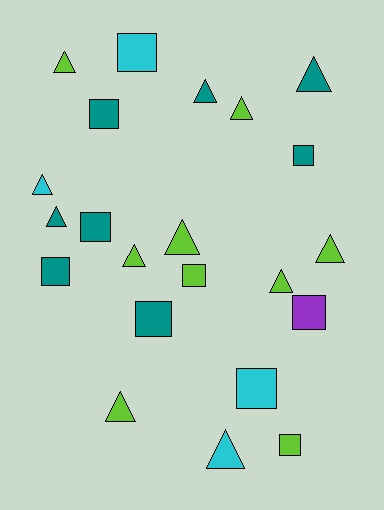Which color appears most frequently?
Lime, with 9 objects.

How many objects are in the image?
There are 22 objects.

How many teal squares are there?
There are 5 teal squares.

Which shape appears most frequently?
Triangle, with 12 objects.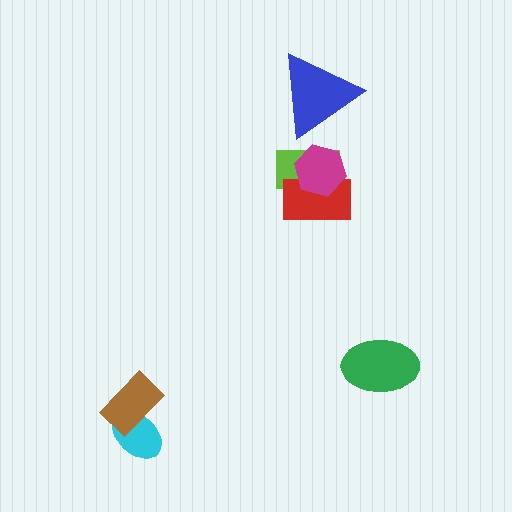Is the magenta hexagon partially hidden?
No, no other shape covers it.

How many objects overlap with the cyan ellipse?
1 object overlaps with the cyan ellipse.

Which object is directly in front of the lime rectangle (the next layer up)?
The red rectangle is directly in front of the lime rectangle.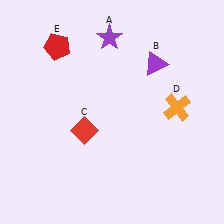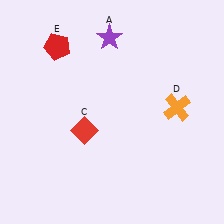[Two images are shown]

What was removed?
The purple triangle (B) was removed in Image 2.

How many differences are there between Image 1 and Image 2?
There is 1 difference between the two images.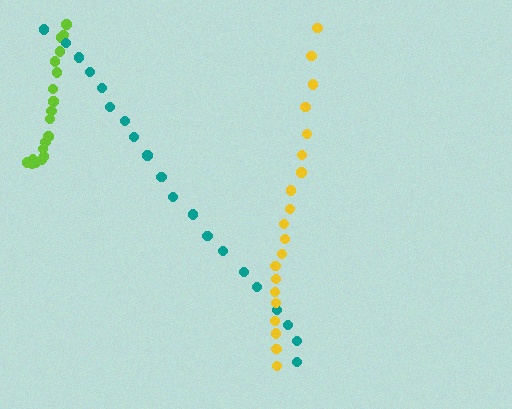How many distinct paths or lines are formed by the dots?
There are 3 distinct paths.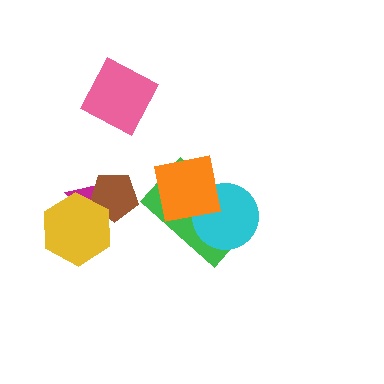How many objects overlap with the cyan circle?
2 objects overlap with the cyan circle.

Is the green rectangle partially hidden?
Yes, it is partially covered by another shape.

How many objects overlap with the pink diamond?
0 objects overlap with the pink diamond.